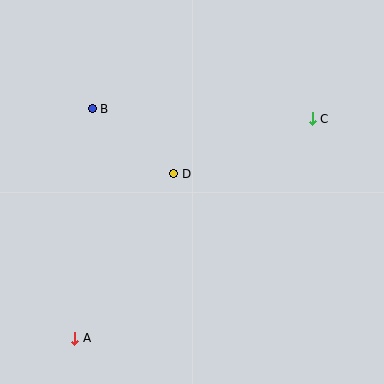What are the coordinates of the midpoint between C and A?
The midpoint between C and A is at (194, 228).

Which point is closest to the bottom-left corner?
Point A is closest to the bottom-left corner.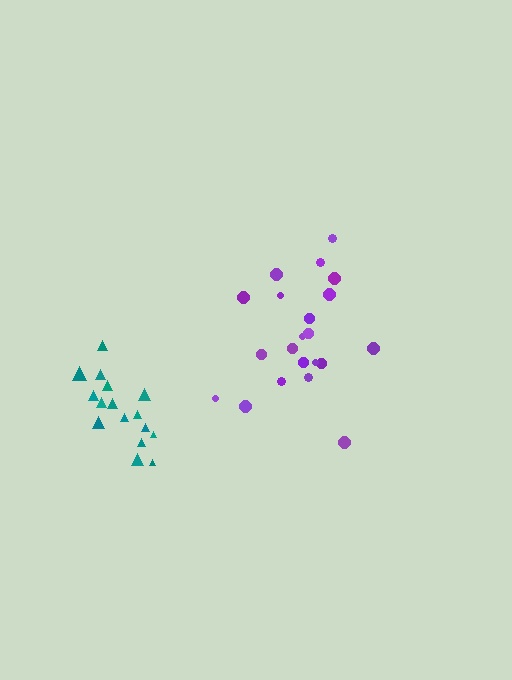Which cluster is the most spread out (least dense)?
Purple.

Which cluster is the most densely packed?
Teal.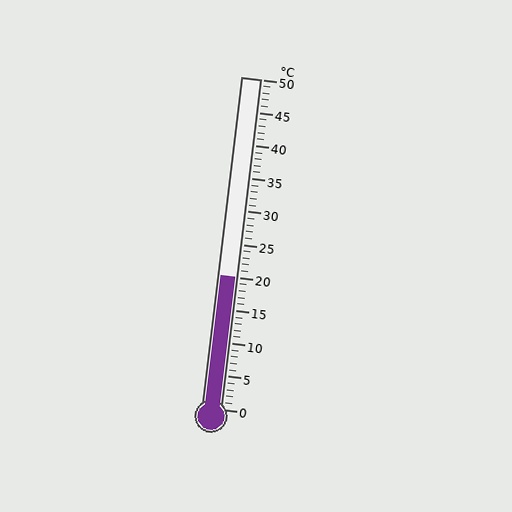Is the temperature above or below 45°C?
The temperature is below 45°C.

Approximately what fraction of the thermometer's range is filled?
The thermometer is filled to approximately 40% of its range.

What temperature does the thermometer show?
The thermometer shows approximately 20°C.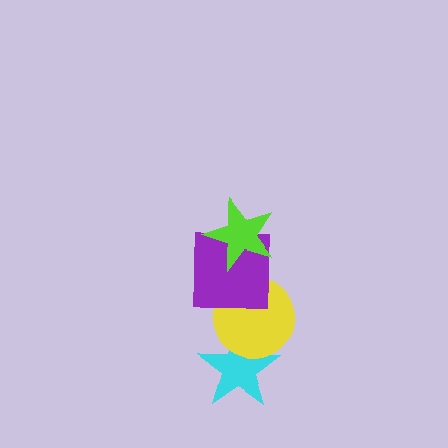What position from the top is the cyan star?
The cyan star is 4th from the top.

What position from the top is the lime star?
The lime star is 1st from the top.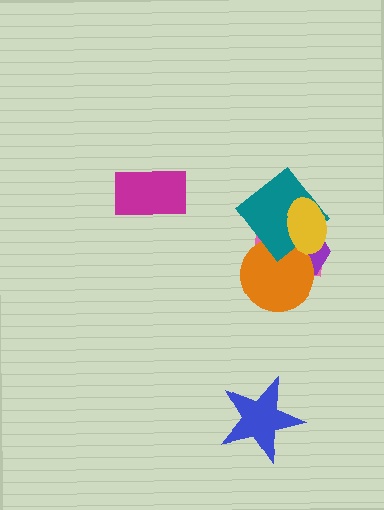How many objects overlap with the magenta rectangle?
0 objects overlap with the magenta rectangle.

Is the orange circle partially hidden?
Yes, it is partially covered by another shape.